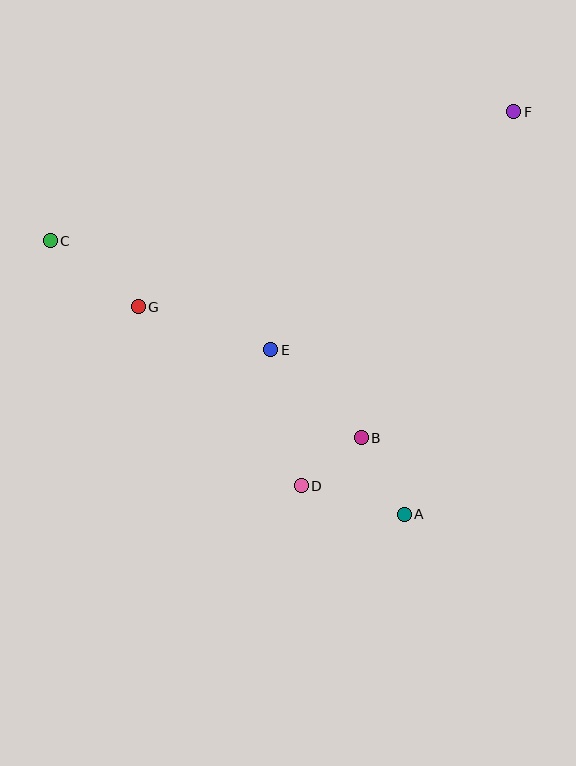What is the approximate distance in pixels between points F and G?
The distance between F and G is approximately 423 pixels.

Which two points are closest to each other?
Points B and D are closest to each other.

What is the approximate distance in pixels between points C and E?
The distance between C and E is approximately 246 pixels.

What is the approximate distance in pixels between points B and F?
The distance between B and F is approximately 360 pixels.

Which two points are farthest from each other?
Points C and F are farthest from each other.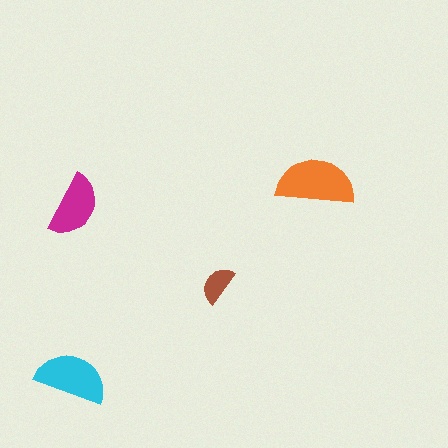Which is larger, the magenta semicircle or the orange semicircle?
The orange one.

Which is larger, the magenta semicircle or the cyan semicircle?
The cyan one.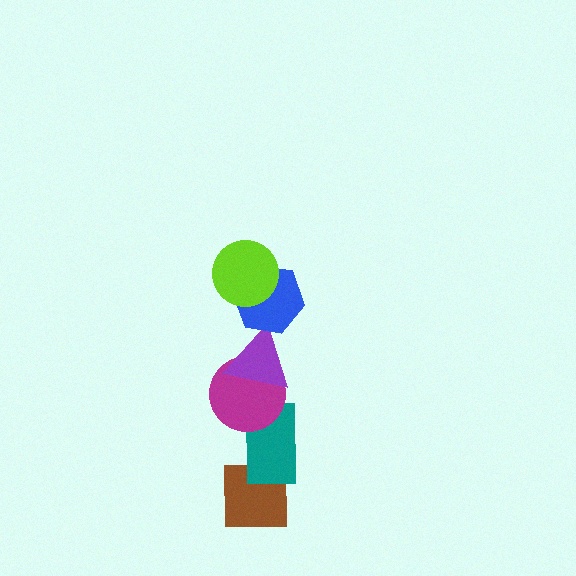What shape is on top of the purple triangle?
The blue hexagon is on top of the purple triangle.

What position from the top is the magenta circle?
The magenta circle is 4th from the top.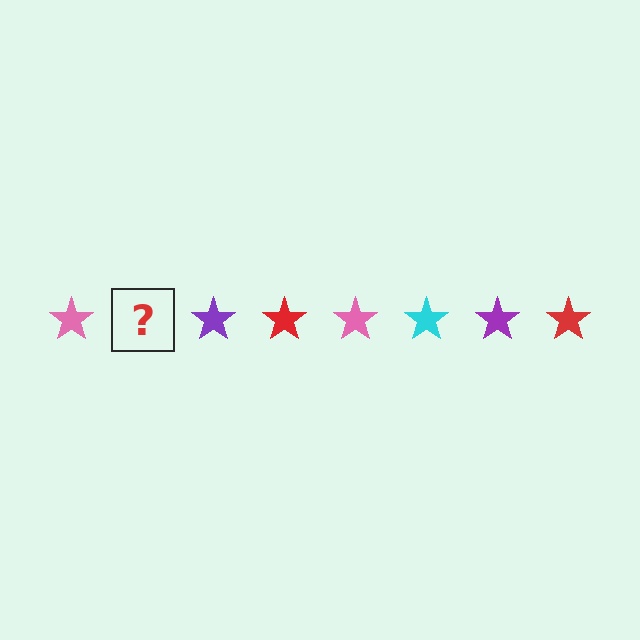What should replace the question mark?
The question mark should be replaced with a cyan star.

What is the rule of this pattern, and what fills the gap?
The rule is that the pattern cycles through pink, cyan, purple, red stars. The gap should be filled with a cyan star.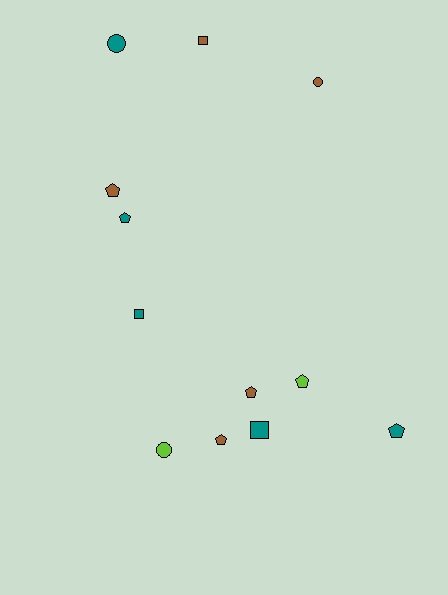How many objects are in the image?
There are 12 objects.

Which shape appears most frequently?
Pentagon, with 6 objects.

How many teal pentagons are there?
There are 2 teal pentagons.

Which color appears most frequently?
Teal, with 5 objects.